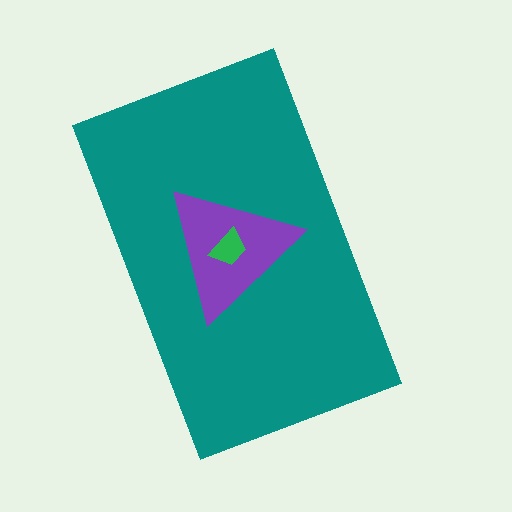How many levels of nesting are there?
3.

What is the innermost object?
The green trapezoid.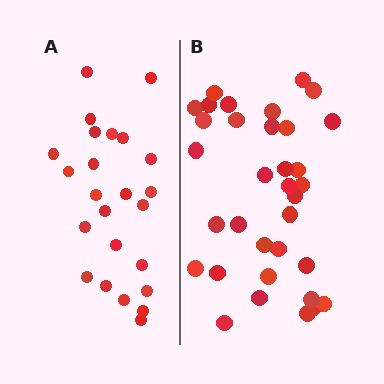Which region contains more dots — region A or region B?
Region B (the right region) has more dots.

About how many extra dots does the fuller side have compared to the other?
Region B has roughly 10 or so more dots than region A.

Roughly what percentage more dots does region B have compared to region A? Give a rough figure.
About 40% more.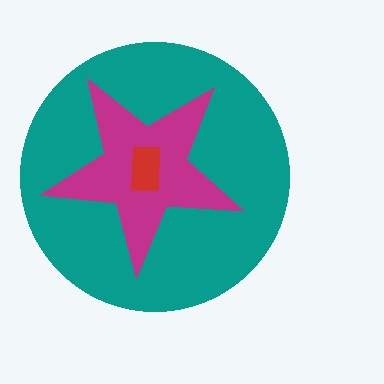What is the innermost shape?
The red rectangle.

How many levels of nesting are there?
3.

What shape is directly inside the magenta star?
The red rectangle.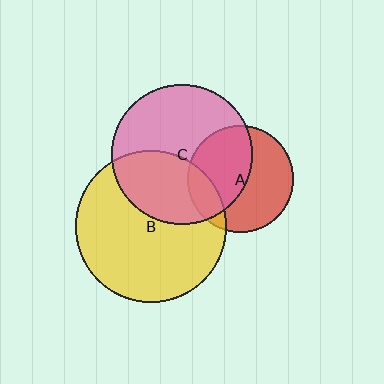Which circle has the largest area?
Circle B (yellow).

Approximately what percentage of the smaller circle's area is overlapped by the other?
Approximately 50%.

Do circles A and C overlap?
Yes.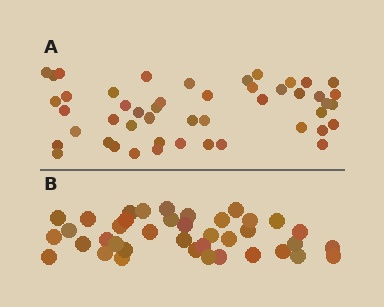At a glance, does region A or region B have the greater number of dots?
Region A (the top region) has more dots.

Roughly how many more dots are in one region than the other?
Region A has roughly 8 or so more dots than region B.